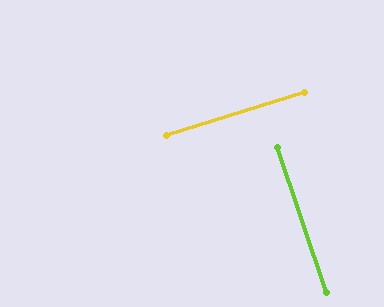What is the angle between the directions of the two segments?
Approximately 89 degrees.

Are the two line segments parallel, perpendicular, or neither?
Perpendicular — they meet at approximately 89°.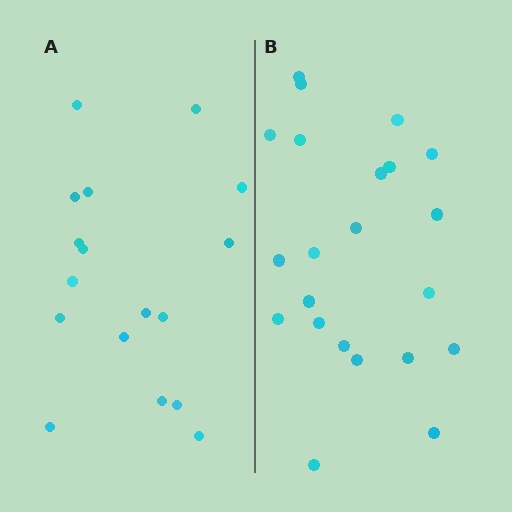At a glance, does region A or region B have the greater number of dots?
Region B (the right region) has more dots.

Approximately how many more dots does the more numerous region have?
Region B has about 5 more dots than region A.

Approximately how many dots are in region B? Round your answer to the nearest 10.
About 20 dots. (The exact count is 22, which rounds to 20.)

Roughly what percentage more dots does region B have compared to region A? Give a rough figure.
About 30% more.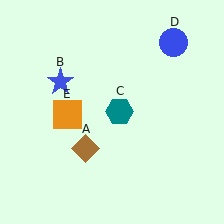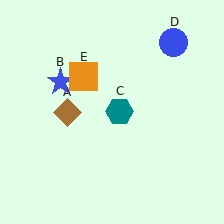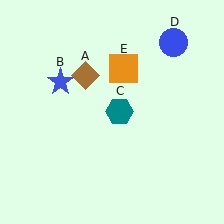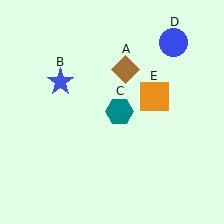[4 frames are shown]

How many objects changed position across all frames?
2 objects changed position: brown diamond (object A), orange square (object E).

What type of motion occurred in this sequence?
The brown diamond (object A), orange square (object E) rotated clockwise around the center of the scene.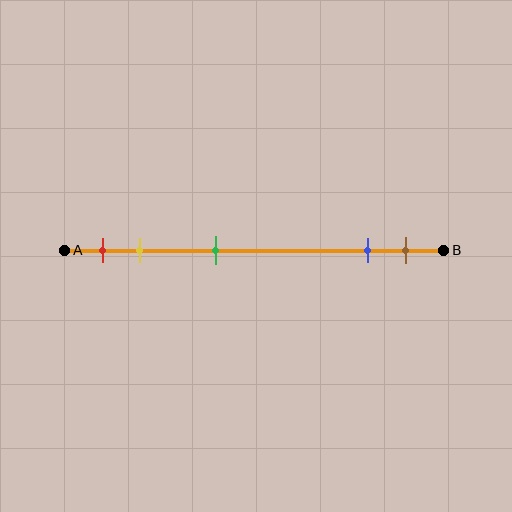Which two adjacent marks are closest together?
The blue and brown marks are the closest adjacent pair.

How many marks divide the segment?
There are 5 marks dividing the segment.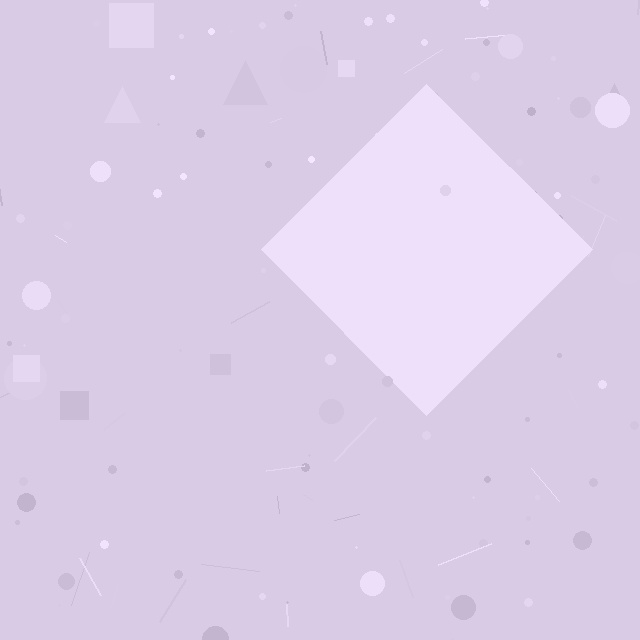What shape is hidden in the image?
A diamond is hidden in the image.